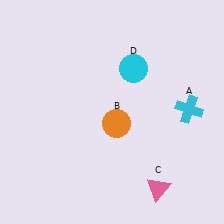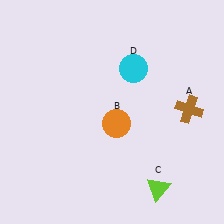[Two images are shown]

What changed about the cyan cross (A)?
In Image 1, A is cyan. In Image 2, it changed to brown.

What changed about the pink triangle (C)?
In Image 1, C is pink. In Image 2, it changed to lime.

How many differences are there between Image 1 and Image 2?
There are 2 differences between the two images.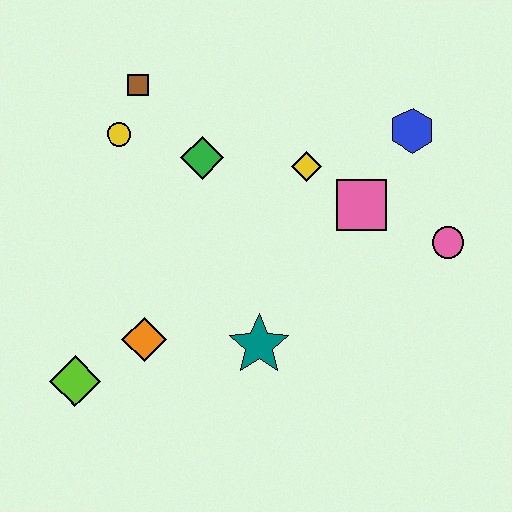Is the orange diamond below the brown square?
Yes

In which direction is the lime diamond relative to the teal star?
The lime diamond is to the left of the teal star.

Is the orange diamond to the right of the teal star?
No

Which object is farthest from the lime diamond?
The blue hexagon is farthest from the lime diamond.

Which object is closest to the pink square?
The yellow diamond is closest to the pink square.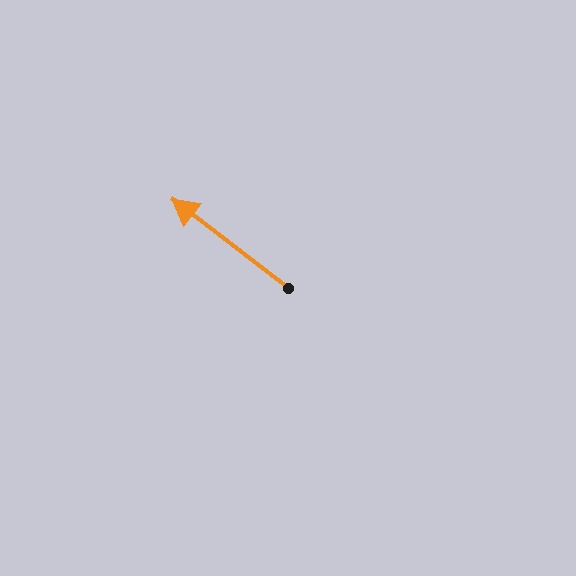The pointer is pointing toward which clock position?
Roughly 10 o'clock.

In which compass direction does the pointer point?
Northwest.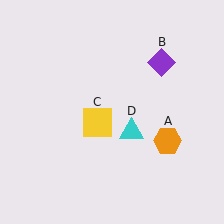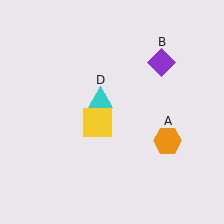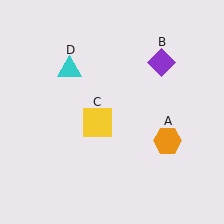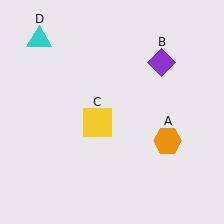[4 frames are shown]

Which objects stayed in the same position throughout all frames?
Orange hexagon (object A) and purple diamond (object B) and yellow square (object C) remained stationary.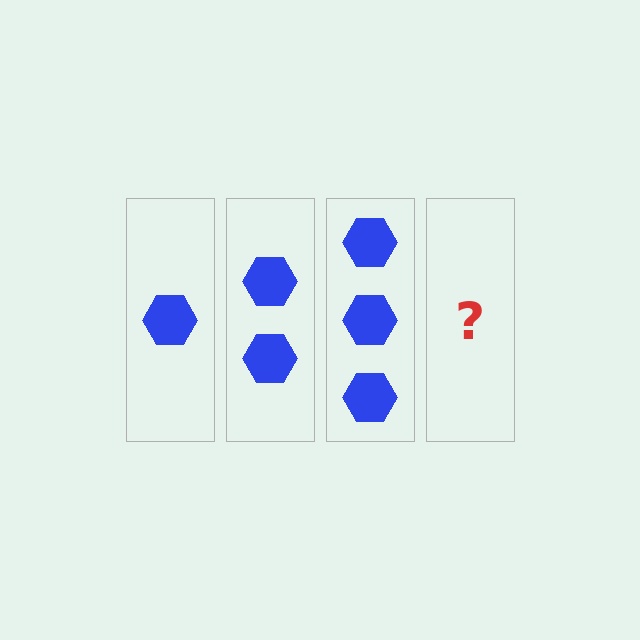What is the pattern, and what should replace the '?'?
The pattern is that each step adds one more hexagon. The '?' should be 4 hexagons.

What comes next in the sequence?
The next element should be 4 hexagons.